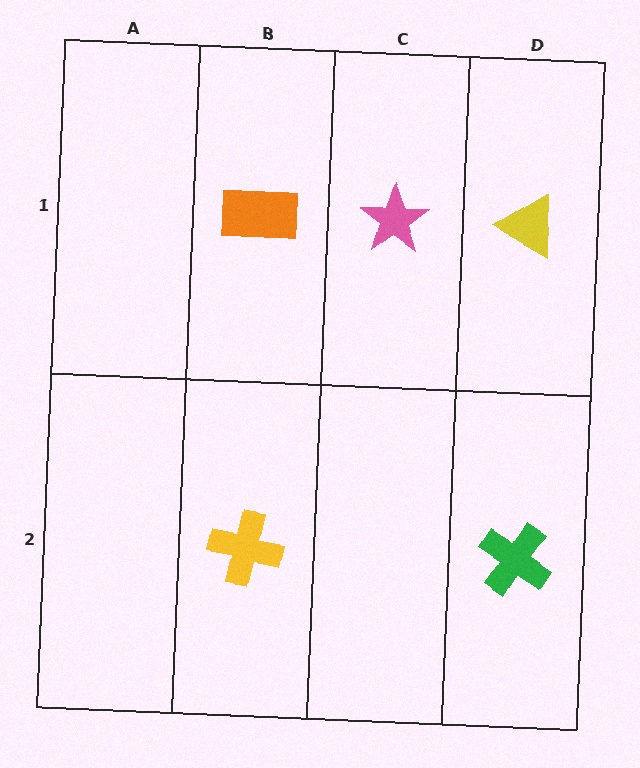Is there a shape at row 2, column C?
No, that cell is empty.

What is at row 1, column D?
A yellow triangle.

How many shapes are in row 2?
2 shapes.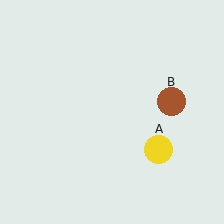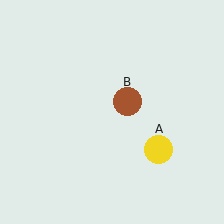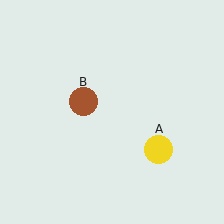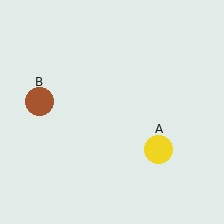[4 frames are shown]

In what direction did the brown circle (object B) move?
The brown circle (object B) moved left.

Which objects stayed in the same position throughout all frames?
Yellow circle (object A) remained stationary.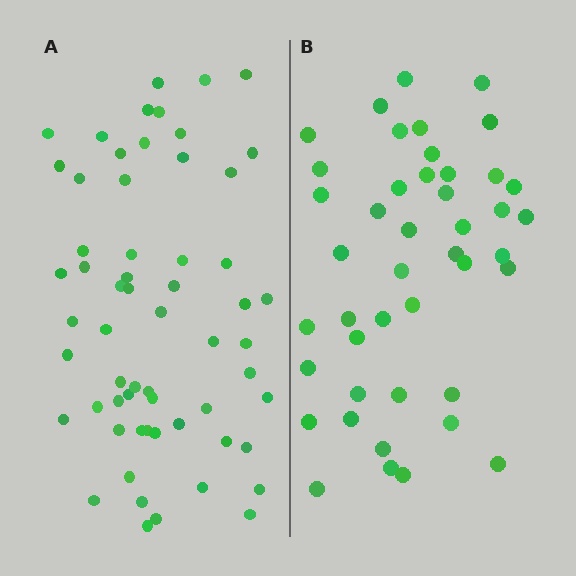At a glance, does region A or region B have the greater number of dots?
Region A (the left region) has more dots.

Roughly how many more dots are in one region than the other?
Region A has approximately 15 more dots than region B.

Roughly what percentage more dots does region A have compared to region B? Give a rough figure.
About 35% more.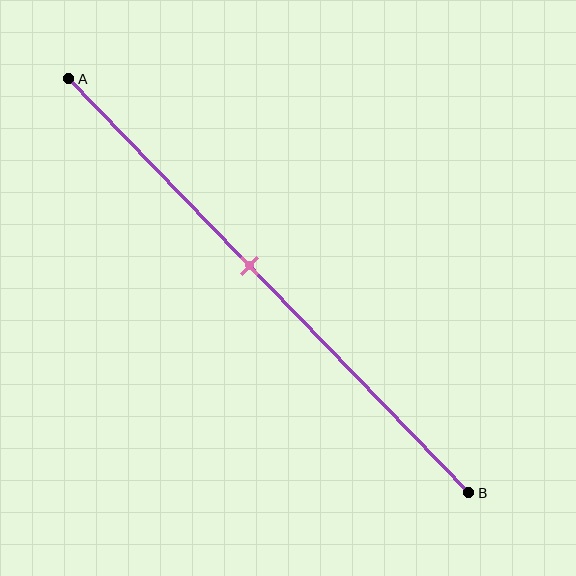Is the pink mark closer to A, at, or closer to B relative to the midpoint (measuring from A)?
The pink mark is closer to point A than the midpoint of segment AB.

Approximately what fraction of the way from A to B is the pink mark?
The pink mark is approximately 45% of the way from A to B.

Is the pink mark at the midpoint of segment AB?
No, the mark is at about 45% from A, not at the 50% midpoint.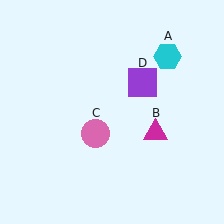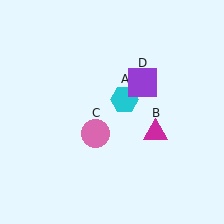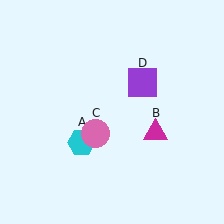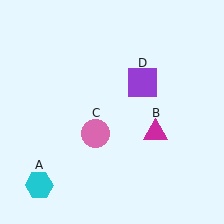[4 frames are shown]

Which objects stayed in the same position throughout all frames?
Magenta triangle (object B) and pink circle (object C) and purple square (object D) remained stationary.